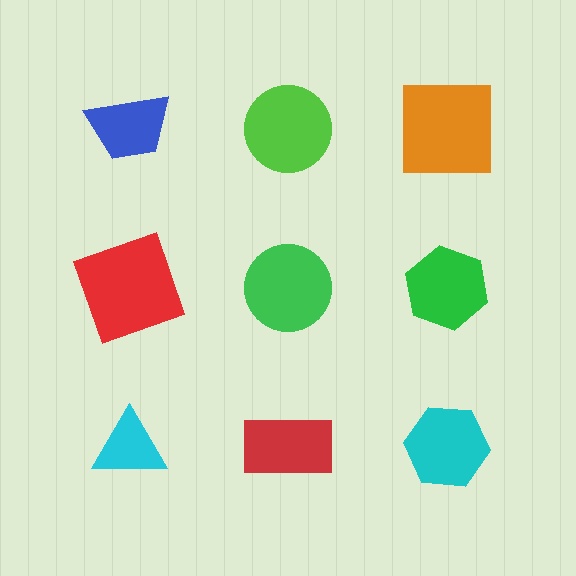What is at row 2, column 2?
A green circle.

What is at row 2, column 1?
A red square.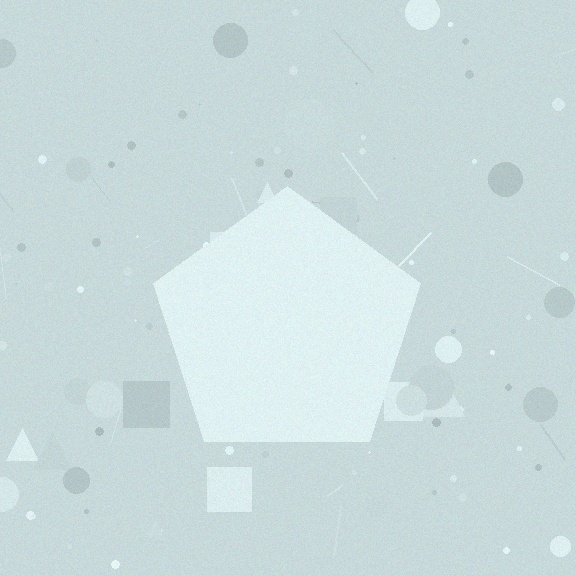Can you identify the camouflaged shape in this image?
The camouflaged shape is a pentagon.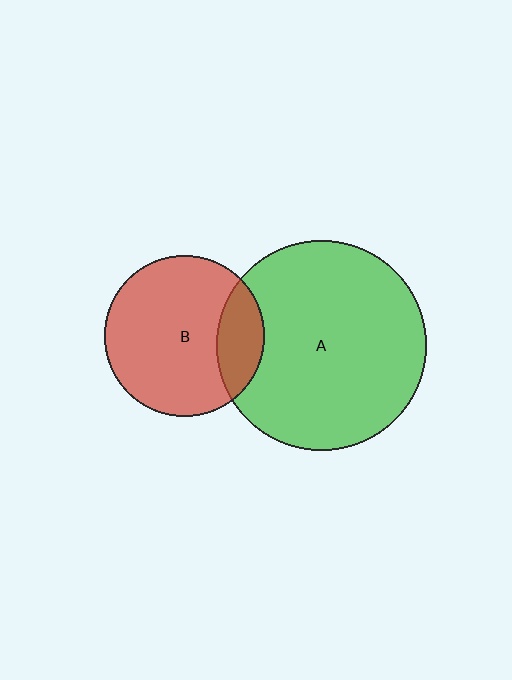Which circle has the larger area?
Circle A (green).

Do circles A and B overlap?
Yes.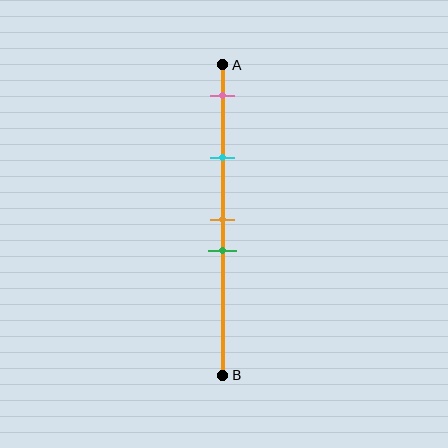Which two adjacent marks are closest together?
The orange and green marks are the closest adjacent pair.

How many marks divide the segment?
There are 4 marks dividing the segment.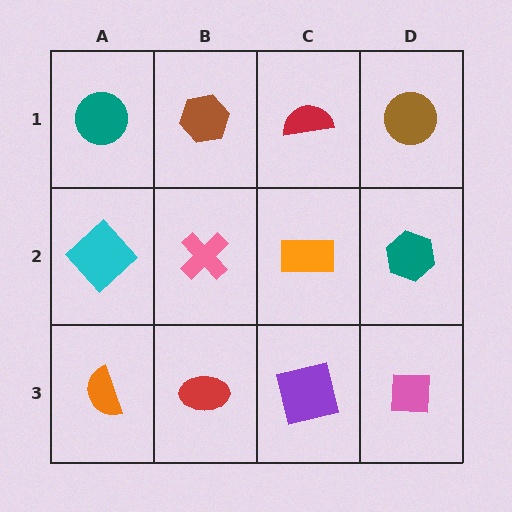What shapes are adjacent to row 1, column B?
A pink cross (row 2, column B), a teal circle (row 1, column A), a red semicircle (row 1, column C).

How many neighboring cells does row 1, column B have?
3.